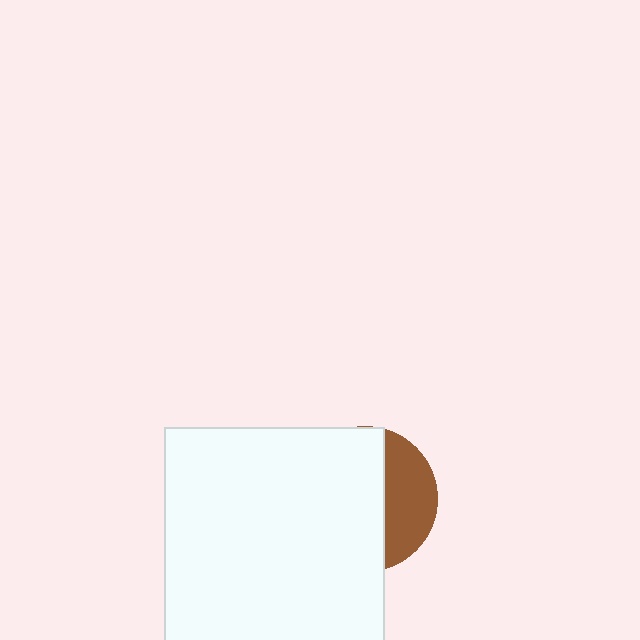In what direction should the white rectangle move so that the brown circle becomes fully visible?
The white rectangle should move left. That is the shortest direction to clear the overlap and leave the brown circle fully visible.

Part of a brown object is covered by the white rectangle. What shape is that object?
It is a circle.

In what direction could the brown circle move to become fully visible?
The brown circle could move right. That would shift it out from behind the white rectangle entirely.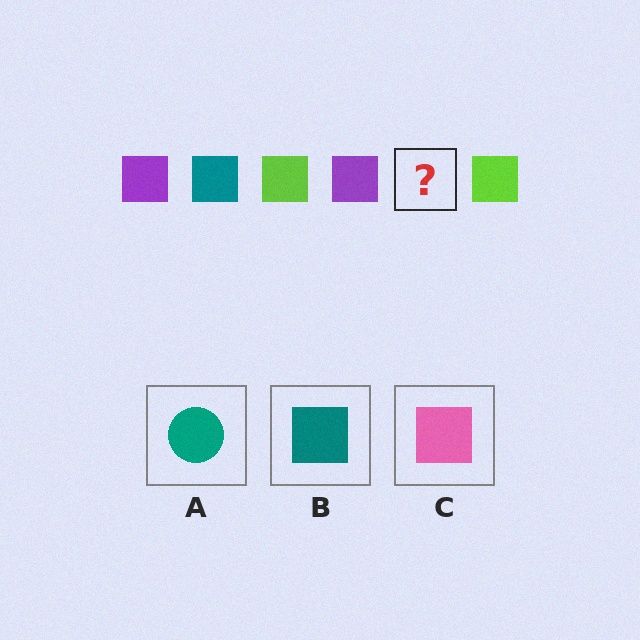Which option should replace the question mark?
Option B.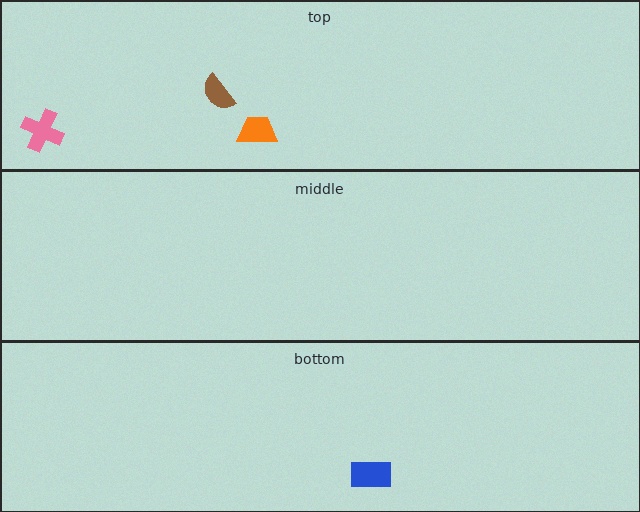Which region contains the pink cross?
The top region.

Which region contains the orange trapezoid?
The top region.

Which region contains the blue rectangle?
The bottom region.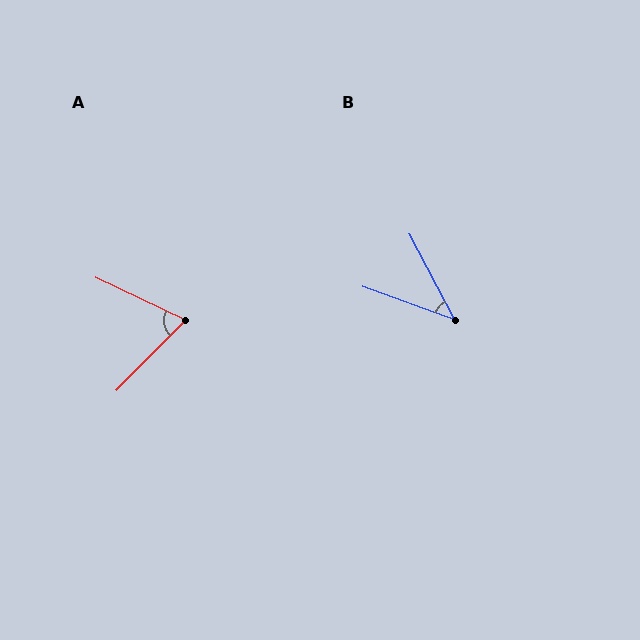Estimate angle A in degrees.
Approximately 71 degrees.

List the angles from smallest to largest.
B (42°), A (71°).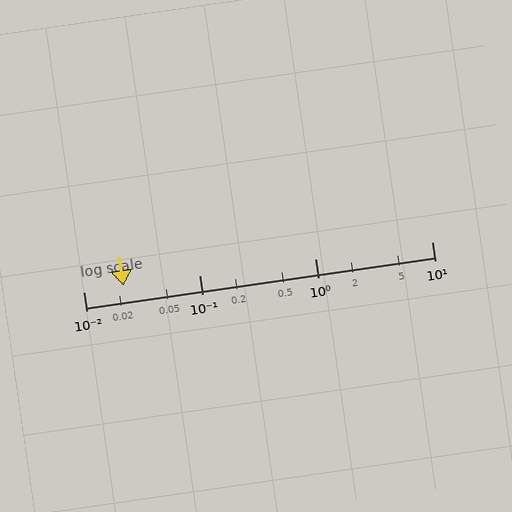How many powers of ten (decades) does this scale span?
The scale spans 3 decades, from 0.01 to 10.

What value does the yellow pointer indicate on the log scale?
The pointer indicates approximately 0.022.